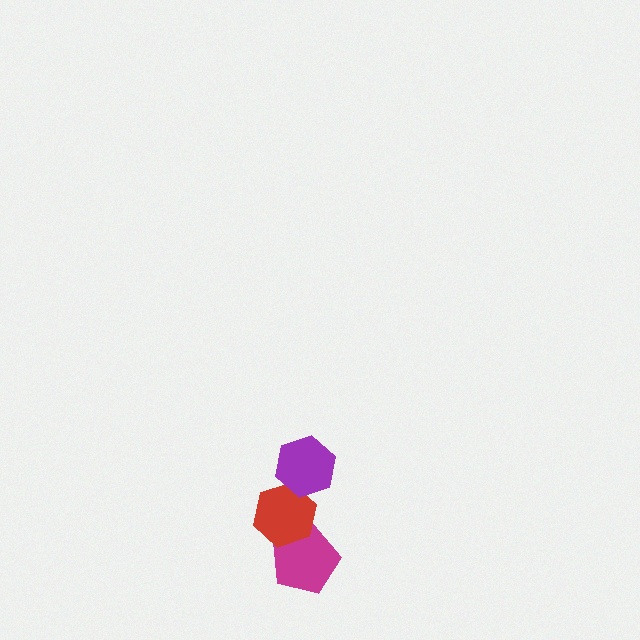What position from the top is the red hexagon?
The red hexagon is 2nd from the top.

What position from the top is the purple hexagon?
The purple hexagon is 1st from the top.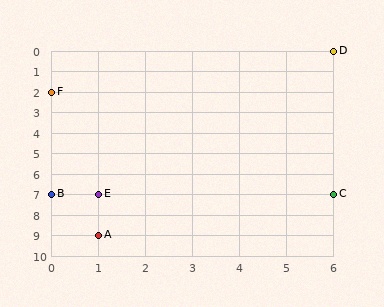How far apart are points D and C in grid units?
Points D and C are 7 rows apart.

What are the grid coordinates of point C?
Point C is at grid coordinates (6, 7).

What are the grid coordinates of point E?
Point E is at grid coordinates (1, 7).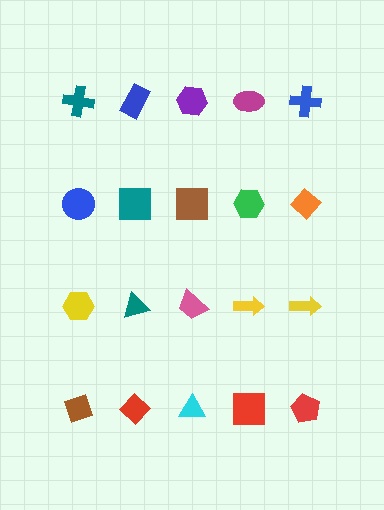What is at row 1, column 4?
A magenta ellipse.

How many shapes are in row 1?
5 shapes.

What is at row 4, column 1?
A brown diamond.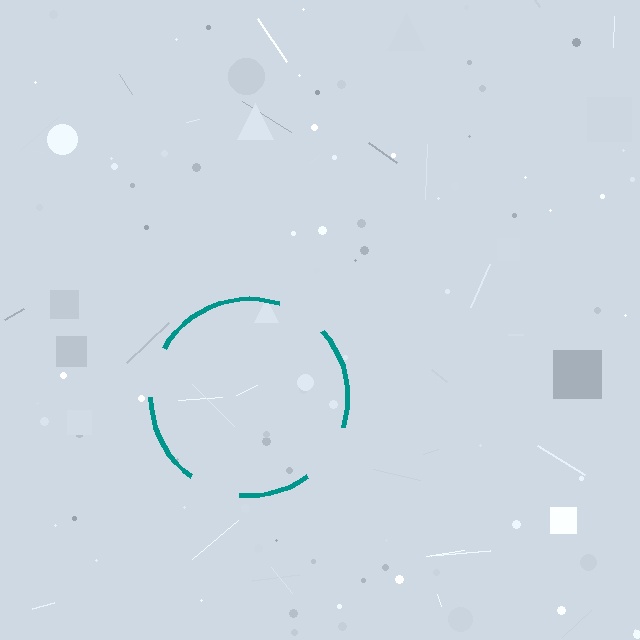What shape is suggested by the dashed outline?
The dashed outline suggests a circle.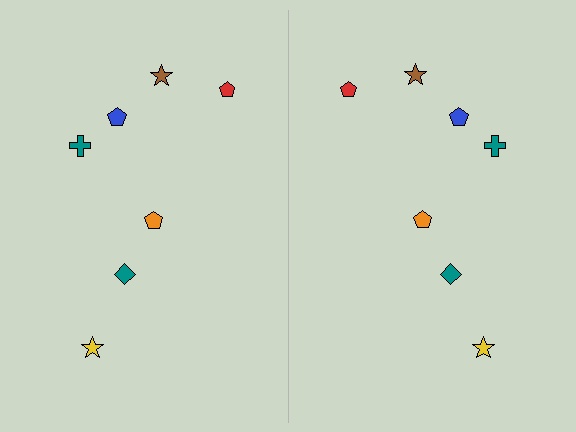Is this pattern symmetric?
Yes, this pattern has bilateral (reflection) symmetry.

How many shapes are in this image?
There are 14 shapes in this image.